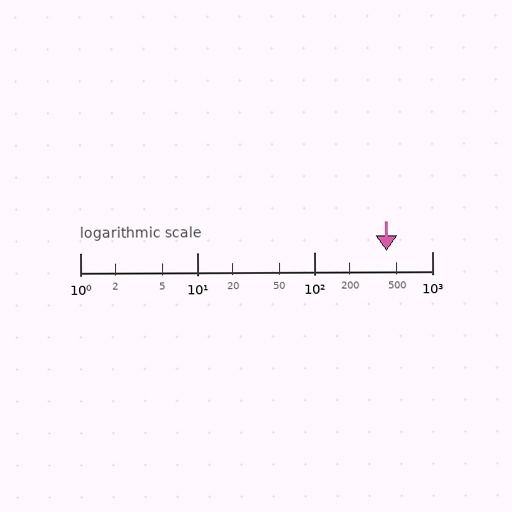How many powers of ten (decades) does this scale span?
The scale spans 3 decades, from 1 to 1000.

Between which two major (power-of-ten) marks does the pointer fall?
The pointer is between 100 and 1000.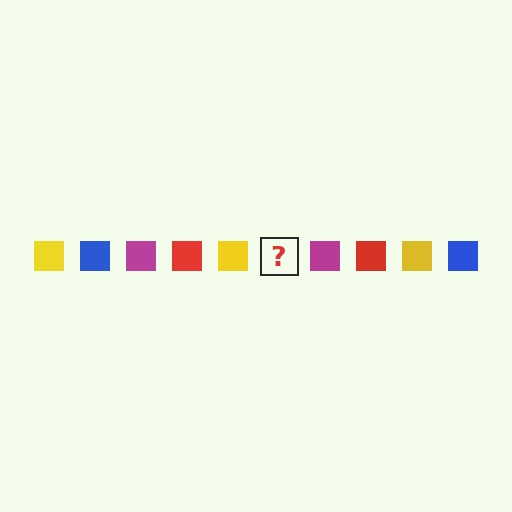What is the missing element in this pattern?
The missing element is a blue square.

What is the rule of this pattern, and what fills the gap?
The rule is that the pattern cycles through yellow, blue, magenta, red squares. The gap should be filled with a blue square.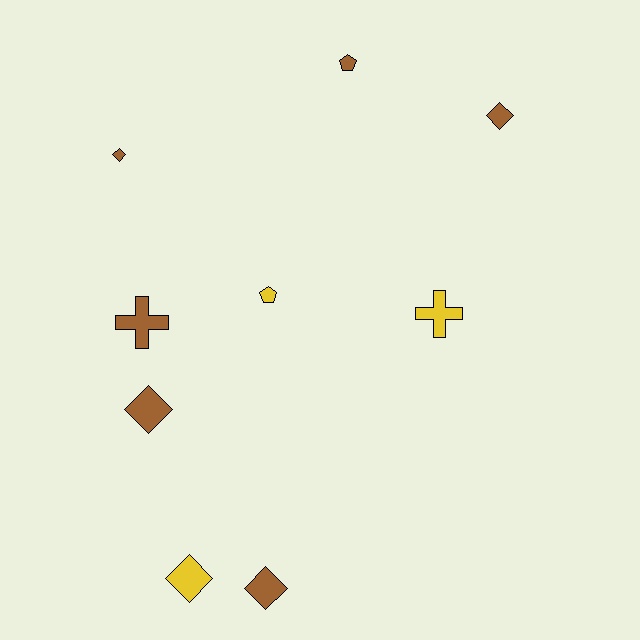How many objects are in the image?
There are 9 objects.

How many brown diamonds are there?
There are 4 brown diamonds.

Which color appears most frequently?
Brown, with 6 objects.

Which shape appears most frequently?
Diamond, with 5 objects.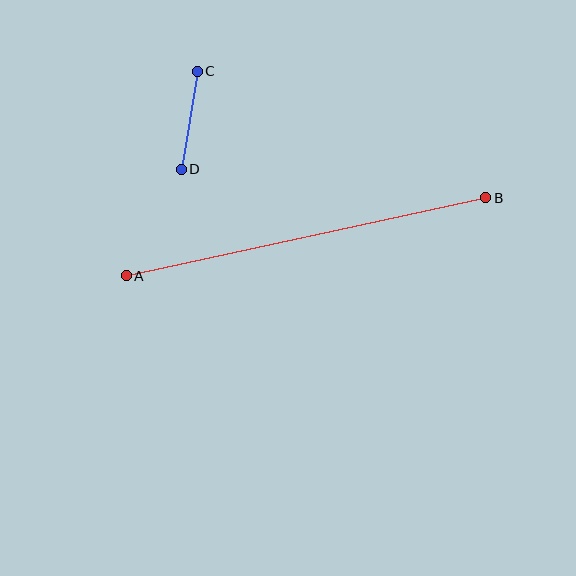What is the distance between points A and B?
The distance is approximately 368 pixels.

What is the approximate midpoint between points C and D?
The midpoint is at approximately (189, 120) pixels.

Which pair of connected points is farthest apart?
Points A and B are farthest apart.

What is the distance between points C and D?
The distance is approximately 99 pixels.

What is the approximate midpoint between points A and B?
The midpoint is at approximately (306, 237) pixels.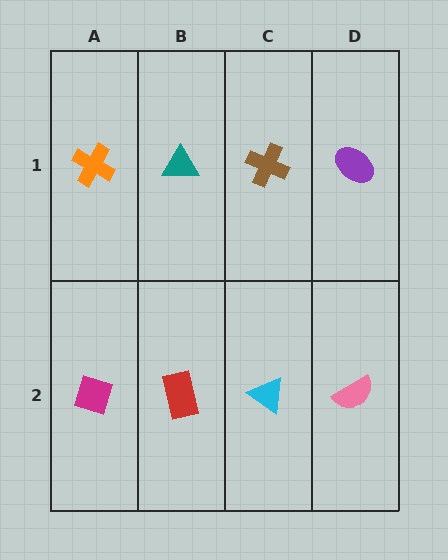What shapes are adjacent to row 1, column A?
A magenta diamond (row 2, column A), a teal triangle (row 1, column B).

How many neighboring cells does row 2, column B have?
3.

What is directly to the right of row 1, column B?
A brown cross.